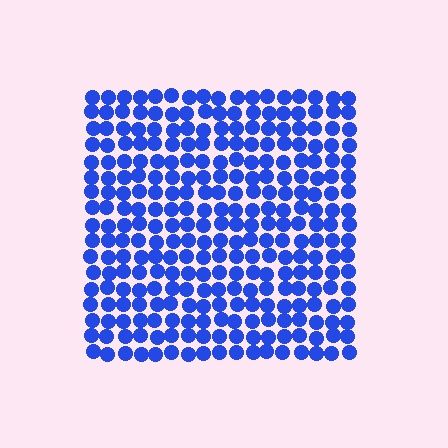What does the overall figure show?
The overall figure shows a square.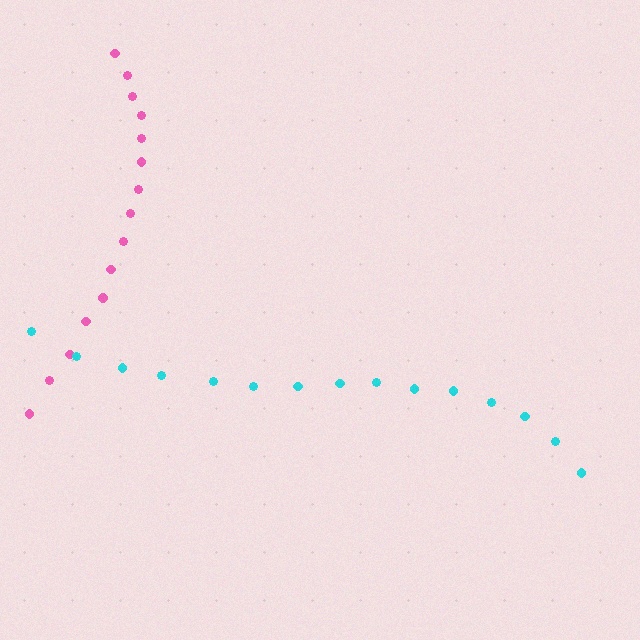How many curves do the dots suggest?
There are 2 distinct paths.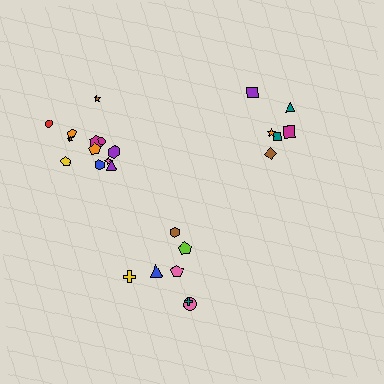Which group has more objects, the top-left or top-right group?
The top-left group.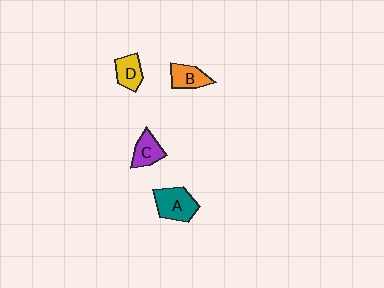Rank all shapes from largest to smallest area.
From largest to smallest: A (teal), C (purple), B (orange), D (yellow).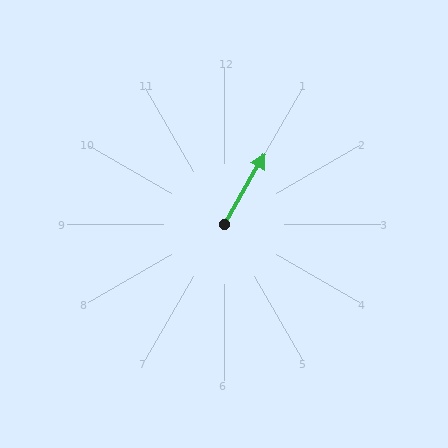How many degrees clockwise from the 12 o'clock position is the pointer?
Approximately 30 degrees.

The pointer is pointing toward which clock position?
Roughly 1 o'clock.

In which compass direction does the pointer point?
Northeast.